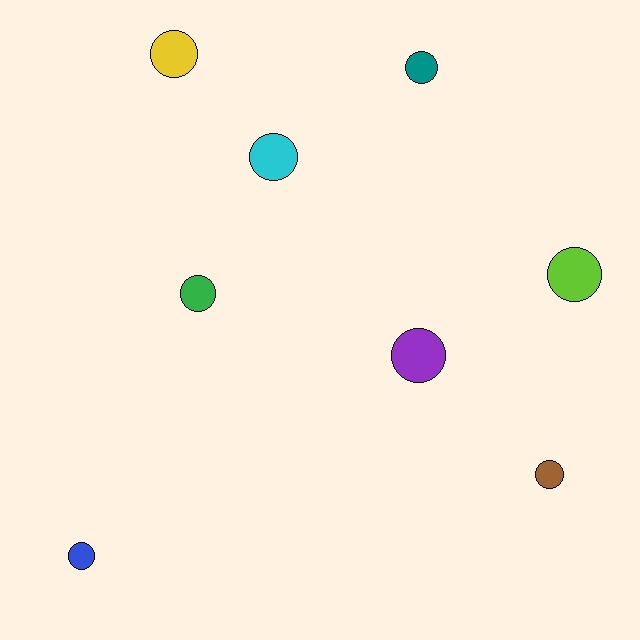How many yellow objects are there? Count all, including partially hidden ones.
There is 1 yellow object.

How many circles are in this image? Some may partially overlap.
There are 8 circles.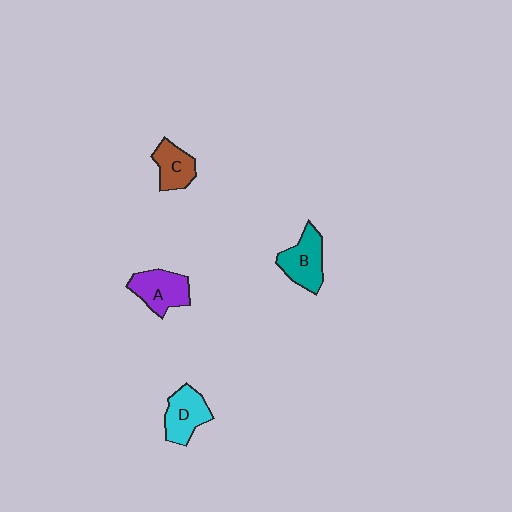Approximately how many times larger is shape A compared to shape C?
Approximately 1.3 times.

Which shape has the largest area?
Shape B (teal).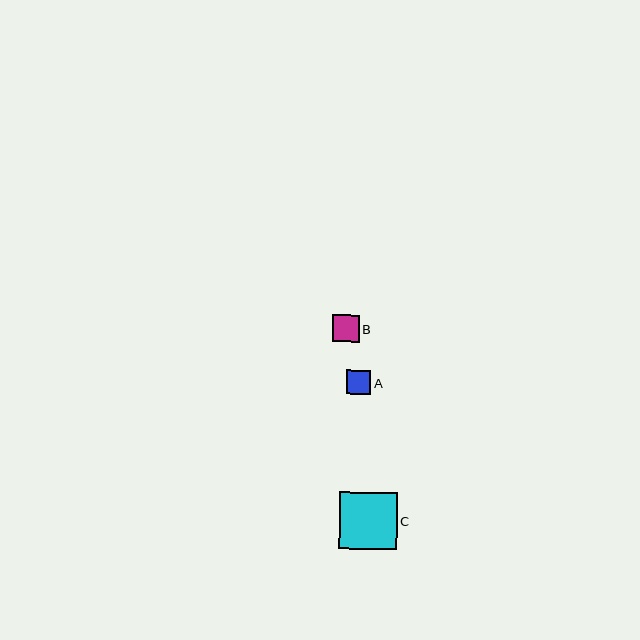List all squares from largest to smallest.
From largest to smallest: C, B, A.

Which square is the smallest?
Square A is the smallest with a size of approximately 24 pixels.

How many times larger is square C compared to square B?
Square C is approximately 2.1 times the size of square B.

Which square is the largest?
Square C is the largest with a size of approximately 57 pixels.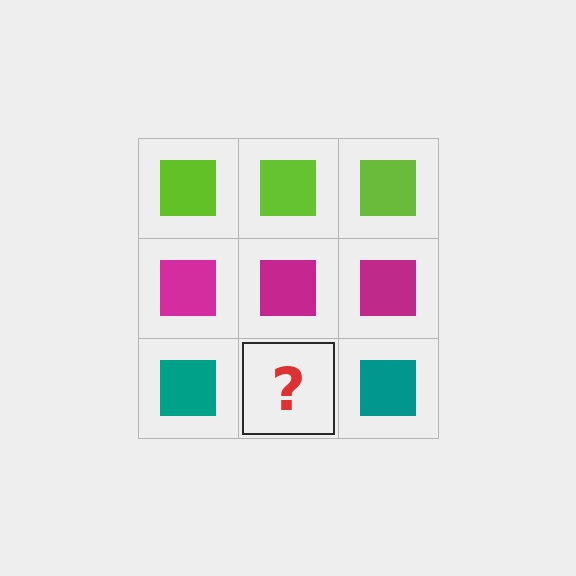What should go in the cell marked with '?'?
The missing cell should contain a teal square.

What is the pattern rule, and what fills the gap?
The rule is that each row has a consistent color. The gap should be filled with a teal square.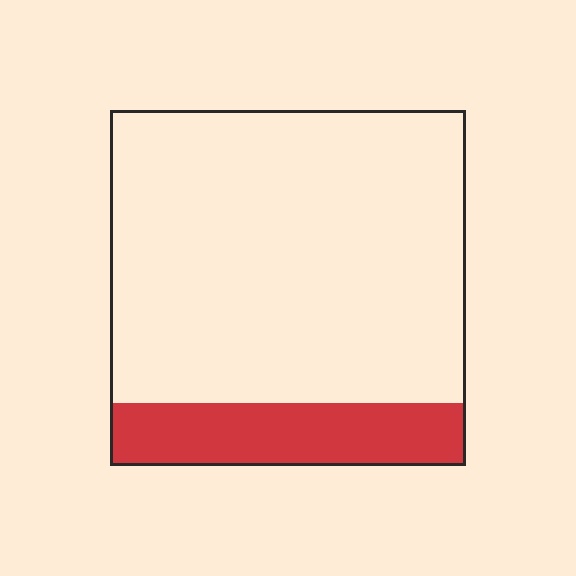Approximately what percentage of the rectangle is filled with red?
Approximately 20%.